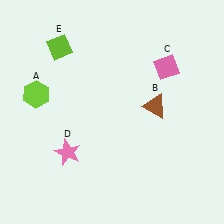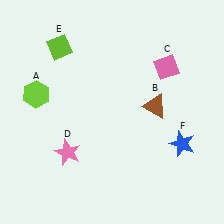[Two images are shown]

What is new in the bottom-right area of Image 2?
A blue star (F) was added in the bottom-right area of Image 2.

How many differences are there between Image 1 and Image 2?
There is 1 difference between the two images.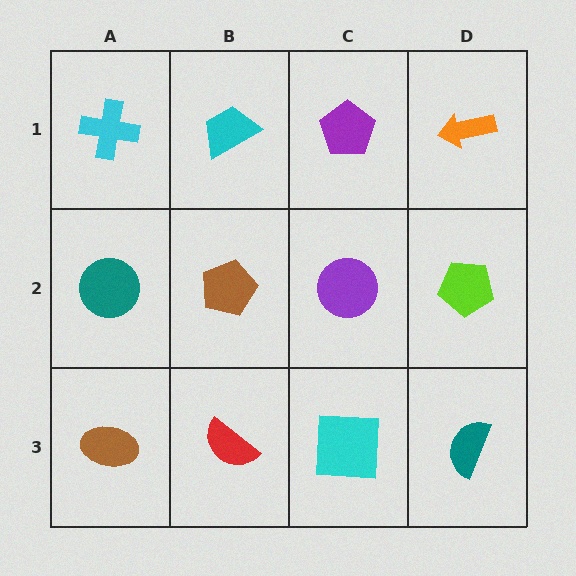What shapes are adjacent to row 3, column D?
A lime pentagon (row 2, column D), a cyan square (row 3, column C).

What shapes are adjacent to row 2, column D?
An orange arrow (row 1, column D), a teal semicircle (row 3, column D), a purple circle (row 2, column C).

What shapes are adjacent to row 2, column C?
A purple pentagon (row 1, column C), a cyan square (row 3, column C), a brown pentagon (row 2, column B), a lime pentagon (row 2, column D).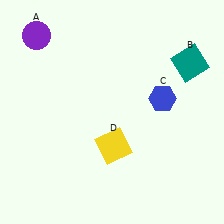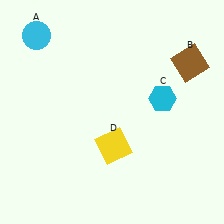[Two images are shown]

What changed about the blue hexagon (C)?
In Image 1, C is blue. In Image 2, it changed to cyan.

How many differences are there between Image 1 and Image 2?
There are 3 differences between the two images.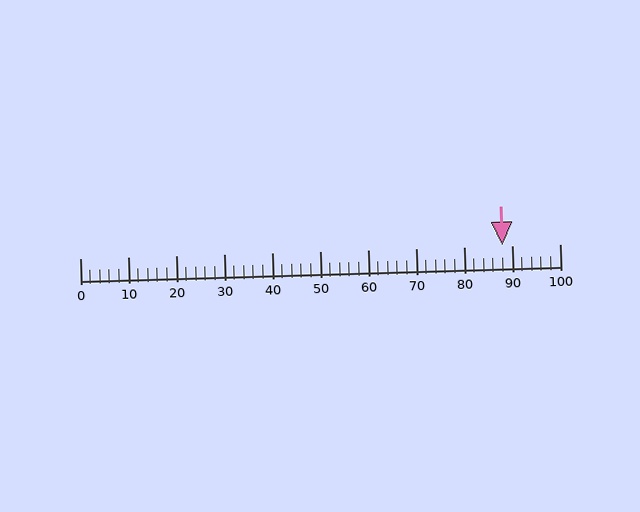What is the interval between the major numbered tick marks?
The major tick marks are spaced 10 units apart.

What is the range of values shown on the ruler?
The ruler shows values from 0 to 100.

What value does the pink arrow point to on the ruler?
The pink arrow points to approximately 88.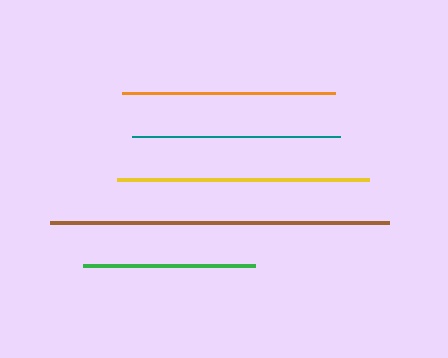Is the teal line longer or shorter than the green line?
The teal line is longer than the green line.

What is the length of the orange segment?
The orange segment is approximately 213 pixels long.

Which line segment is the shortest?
The green line is the shortest at approximately 172 pixels.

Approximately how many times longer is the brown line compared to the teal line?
The brown line is approximately 1.6 times the length of the teal line.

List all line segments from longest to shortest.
From longest to shortest: brown, yellow, orange, teal, green.